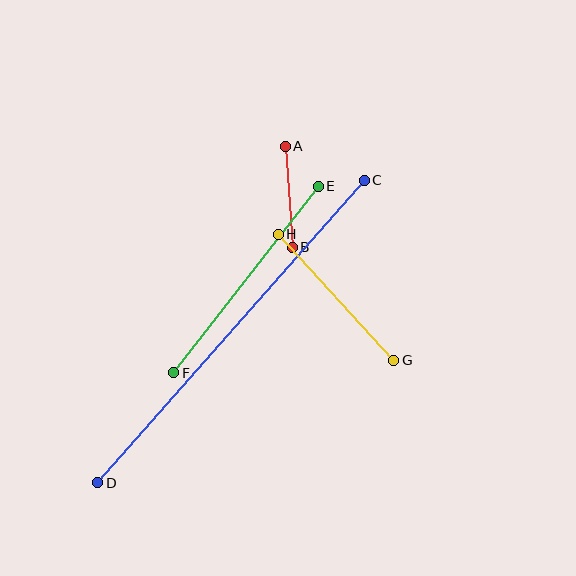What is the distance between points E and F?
The distance is approximately 236 pixels.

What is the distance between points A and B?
The distance is approximately 101 pixels.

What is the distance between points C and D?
The distance is approximately 403 pixels.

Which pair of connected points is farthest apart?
Points C and D are farthest apart.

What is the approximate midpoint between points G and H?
The midpoint is at approximately (336, 297) pixels.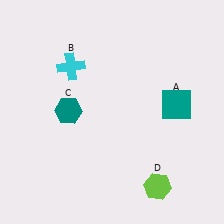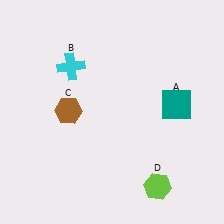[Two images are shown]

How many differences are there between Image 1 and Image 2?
There is 1 difference between the two images.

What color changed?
The hexagon (C) changed from teal in Image 1 to brown in Image 2.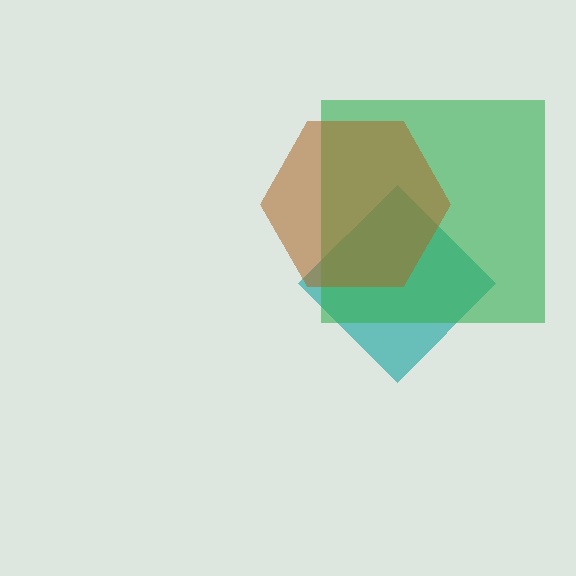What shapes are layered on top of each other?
The layered shapes are: a teal diamond, a green square, a brown hexagon.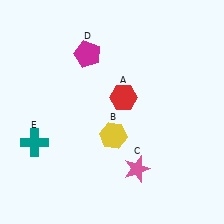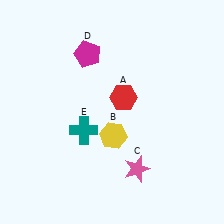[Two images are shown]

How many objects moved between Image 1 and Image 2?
1 object moved between the two images.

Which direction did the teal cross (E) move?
The teal cross (E) moved right.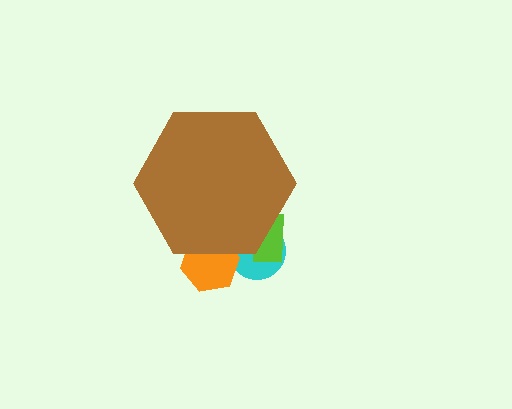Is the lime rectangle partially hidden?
Yes, the lime rectangle is partially hidden behind the brown hexagon.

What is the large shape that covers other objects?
A brown hexagon.